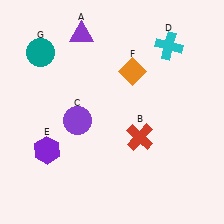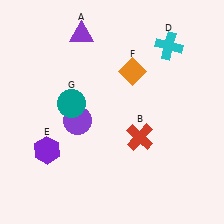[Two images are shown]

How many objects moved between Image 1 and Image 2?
1 object moved between the two images.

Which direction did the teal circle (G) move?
The teal circle (G) moved down.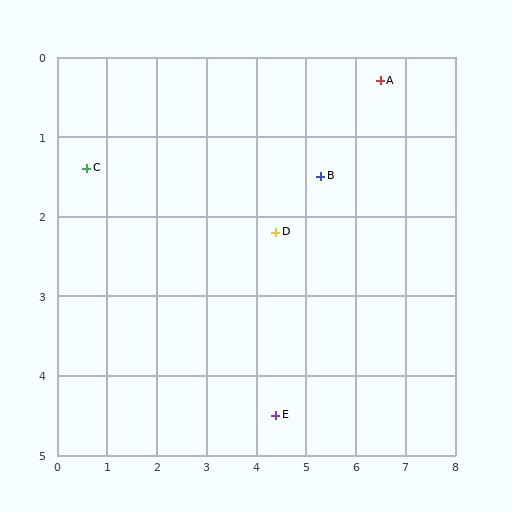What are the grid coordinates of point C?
Point C is at approximately (0.6, 1.4).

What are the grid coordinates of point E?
Point E is at approximately (4.4, 4.5).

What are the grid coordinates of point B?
Point B is at approximately (5.3, 1.5).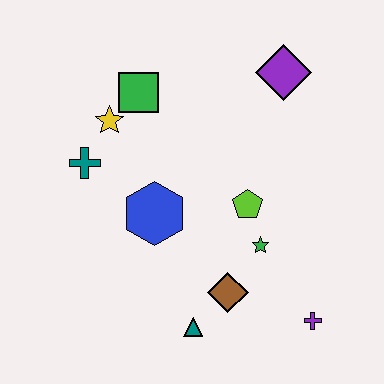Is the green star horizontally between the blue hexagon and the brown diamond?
No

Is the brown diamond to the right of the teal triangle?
Yes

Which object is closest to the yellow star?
The green square is closest to the yellow star.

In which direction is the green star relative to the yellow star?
The green star is to the right of the yellow star.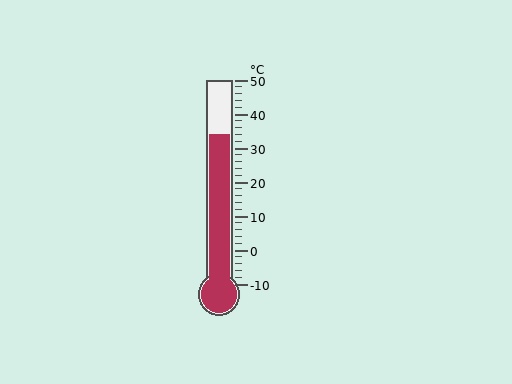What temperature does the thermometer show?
The thermometer shows approximately 34°C.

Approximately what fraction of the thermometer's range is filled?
The thermometer is filled to approximately 75% of its range.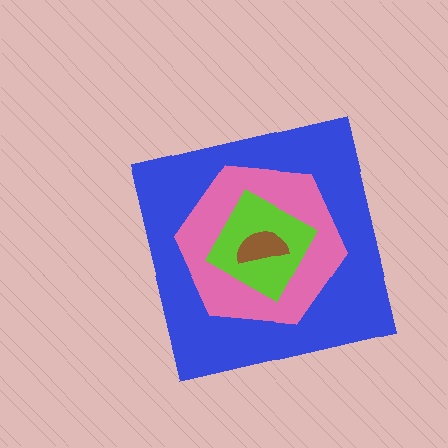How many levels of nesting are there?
4.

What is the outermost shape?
The blue square.